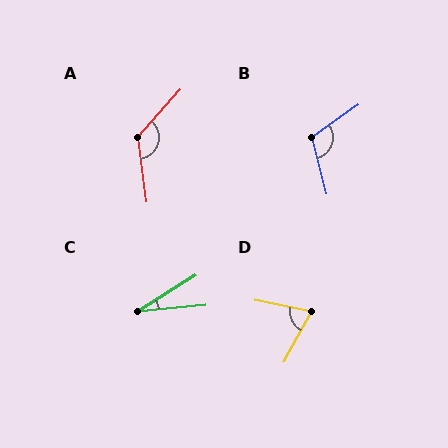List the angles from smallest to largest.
C (26°), D (73°), B (110°), A (130°).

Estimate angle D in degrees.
Approximately 73 degrees.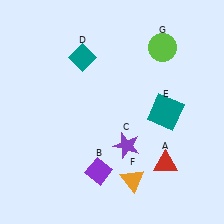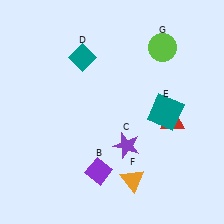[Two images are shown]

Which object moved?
The red triangle (A) moved up.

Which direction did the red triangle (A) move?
The red triangle (A) moved up.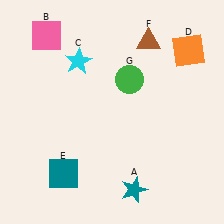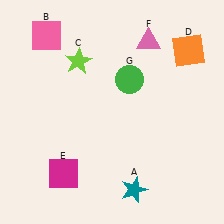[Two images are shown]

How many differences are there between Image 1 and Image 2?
There are 3 differences between the two images.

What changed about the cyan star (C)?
In Image 1, C is cyan. In Image 2, it changed to lime.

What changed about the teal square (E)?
In Image 1, E is teal. In Image 2, it changed to magenta.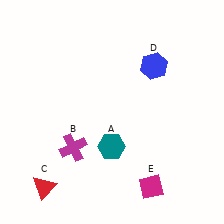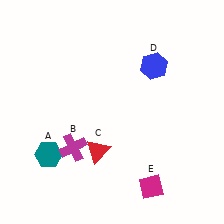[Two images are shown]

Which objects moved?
The objects that moved are: the teal hexagon (A), the red triangle (C).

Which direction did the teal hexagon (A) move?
The teal hexagon (A) moved left.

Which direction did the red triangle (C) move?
The red triangle (C) moved right.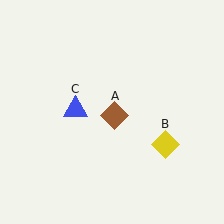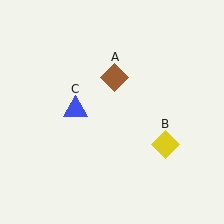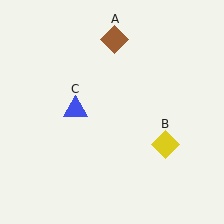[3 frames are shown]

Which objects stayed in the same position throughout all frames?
Yellow diamond (object B) and blue triangle (object C) remained stationary.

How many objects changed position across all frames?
1 object changed position: brown diamond (object A).